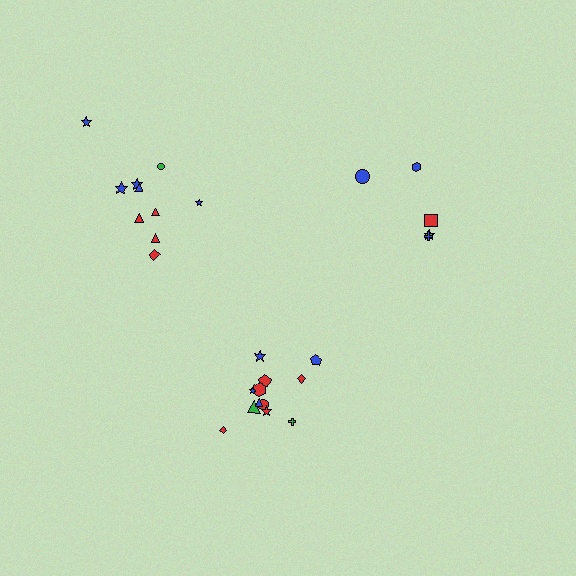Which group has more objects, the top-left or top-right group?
The top-left group.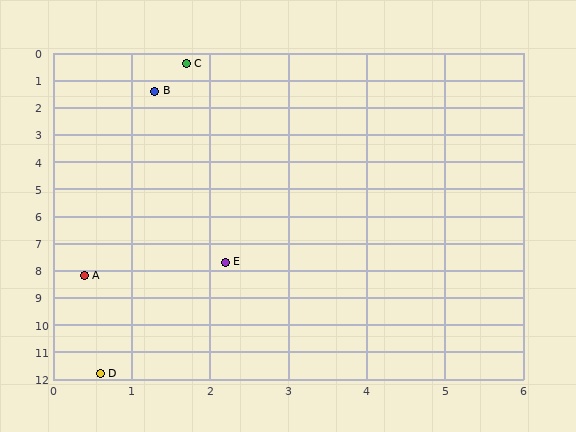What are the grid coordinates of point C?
Point C is at approximately (1.7, 0.4).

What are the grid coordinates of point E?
Point E is at approximately (2.2, 7.7).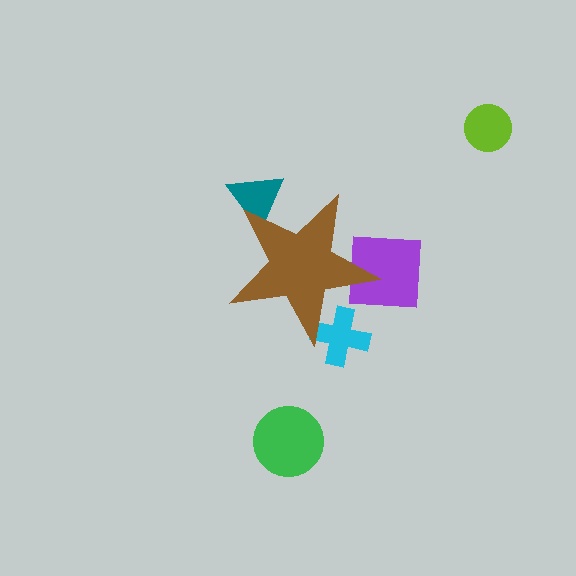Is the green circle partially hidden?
No, the green circle is fully visible.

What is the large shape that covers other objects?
A brown star.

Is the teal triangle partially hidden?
Yes, the teal triangle is partially hidden behind the brown star.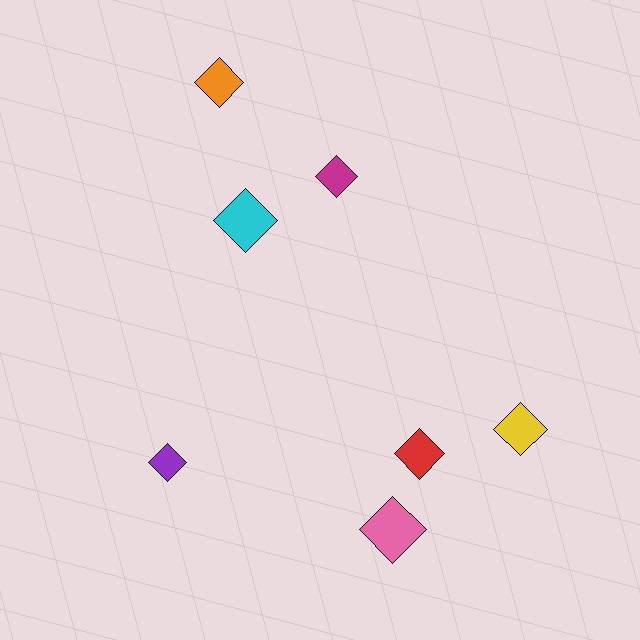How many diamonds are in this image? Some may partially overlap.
There are 7 diamonds.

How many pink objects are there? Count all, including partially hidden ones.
There is 1 pink object.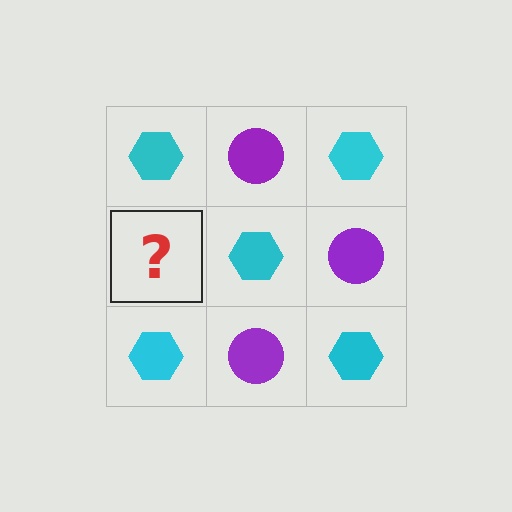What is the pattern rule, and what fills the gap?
The rule is that it alternates cyan hexagon and purple circle in a checkerboard pattern. The gap should be filled with a purple circle.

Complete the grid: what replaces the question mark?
The question mark should be replaced with a purple circle.